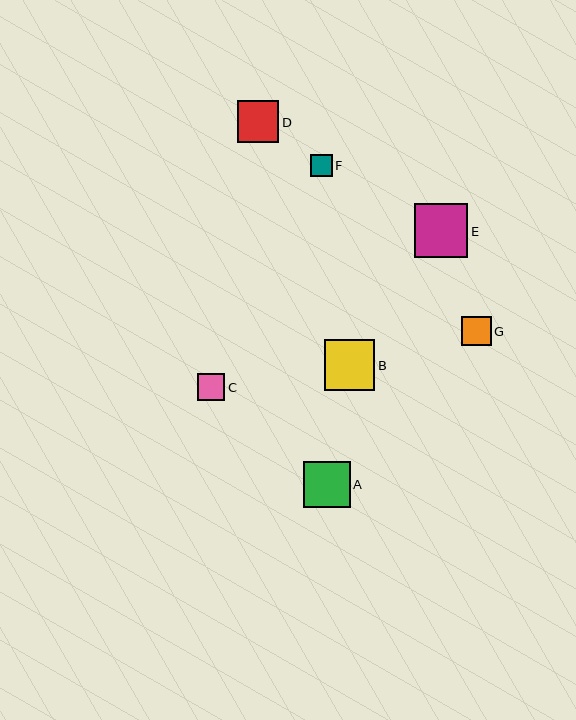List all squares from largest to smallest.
From largest to smallest: E, B, A, D, G, C, F.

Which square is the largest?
Square E is the largest with a size of approximately 54 pixels.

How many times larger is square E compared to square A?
Square E is approximately 1.2 times the size of square A.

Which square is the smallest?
Square F is the smallest with a size of approximately 22 pixels.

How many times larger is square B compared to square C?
Square B is approximately 1.8 times the size of square C.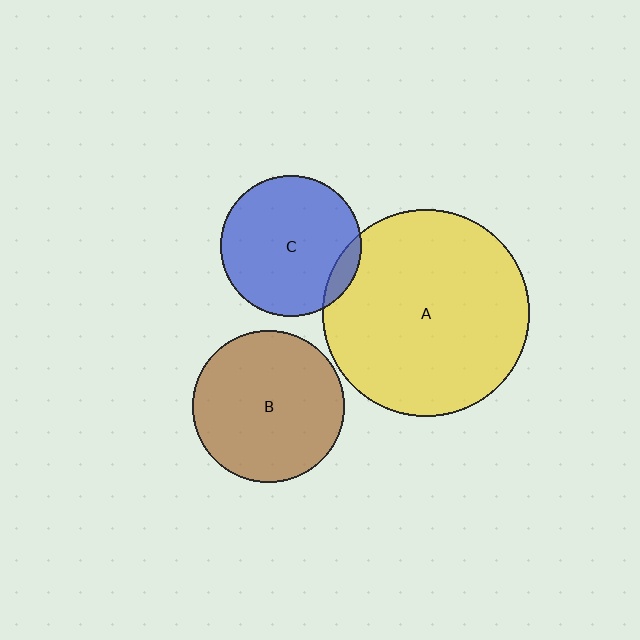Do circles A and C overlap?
Yes.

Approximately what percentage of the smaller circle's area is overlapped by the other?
Approximately 10%.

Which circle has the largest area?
Circle A (yellow).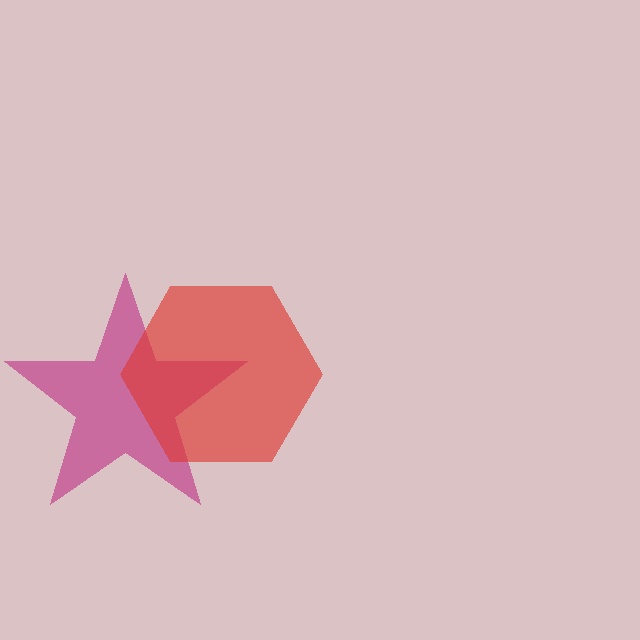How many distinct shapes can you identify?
There are 2 distinct shapes: a magenta star, a red hexagon.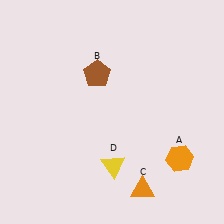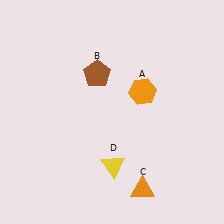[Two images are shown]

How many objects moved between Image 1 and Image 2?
1 object moved between the two images.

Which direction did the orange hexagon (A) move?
The orange hexagon (A) moved up.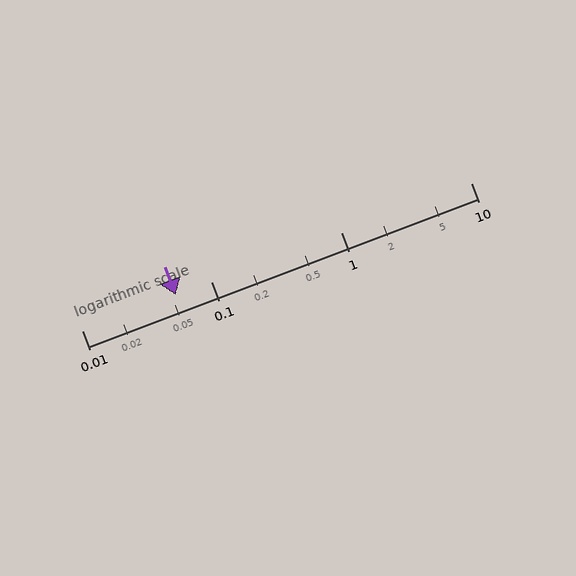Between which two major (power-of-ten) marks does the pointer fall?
The pointer is between 0.01 and 0.1.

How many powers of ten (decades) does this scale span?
The scale spans 3 decades, from 0.01 to 10.